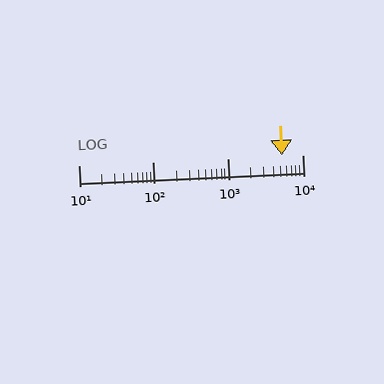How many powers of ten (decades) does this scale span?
The scale spans 3 decades, from 10 to 10000.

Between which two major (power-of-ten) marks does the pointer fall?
The pointer is between 1000 and 10000.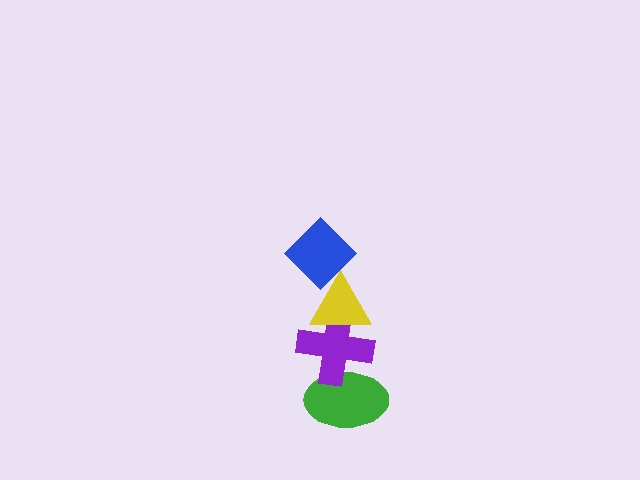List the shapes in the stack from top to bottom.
From top to bottom: the blue diamond, the yellow triangle, the purple cross, the green ellipse.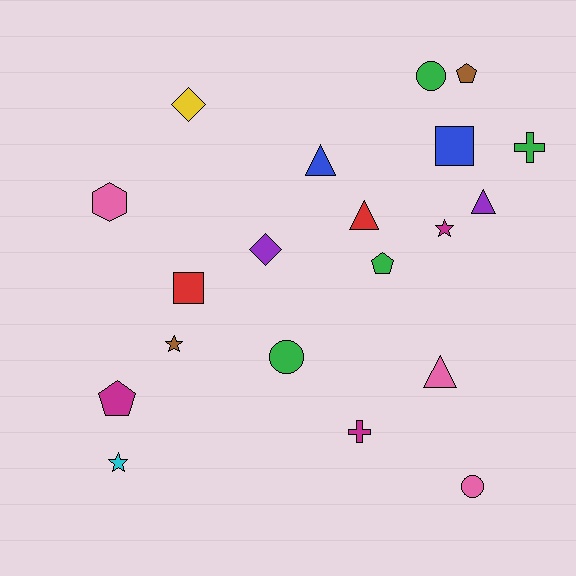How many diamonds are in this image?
There are 2 diamonds.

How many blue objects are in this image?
There are 2 blue objects.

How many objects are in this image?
There are 20 objects.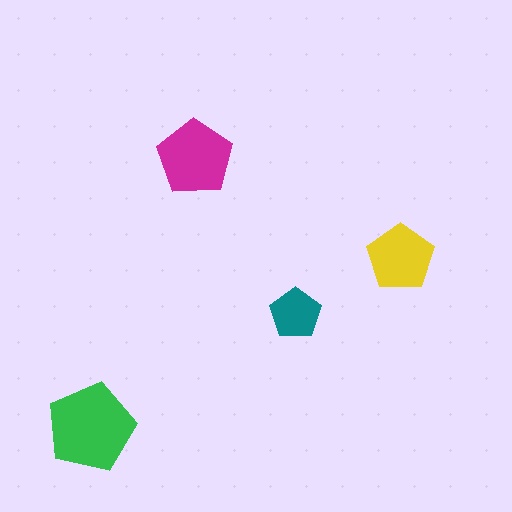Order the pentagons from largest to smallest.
the green one, the magenta one, the yellow one, the teal one.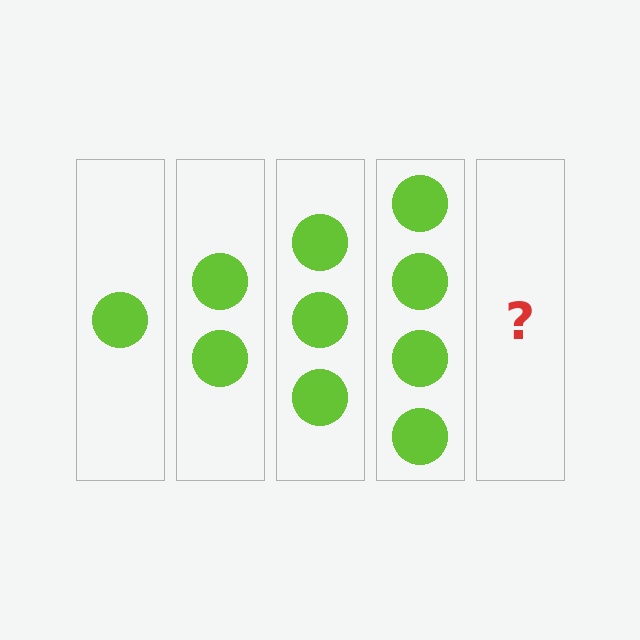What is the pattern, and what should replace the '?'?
The pattern is that each step adds one more circle. The '?' should be 5 circles.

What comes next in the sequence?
The next element should be 5 circles.